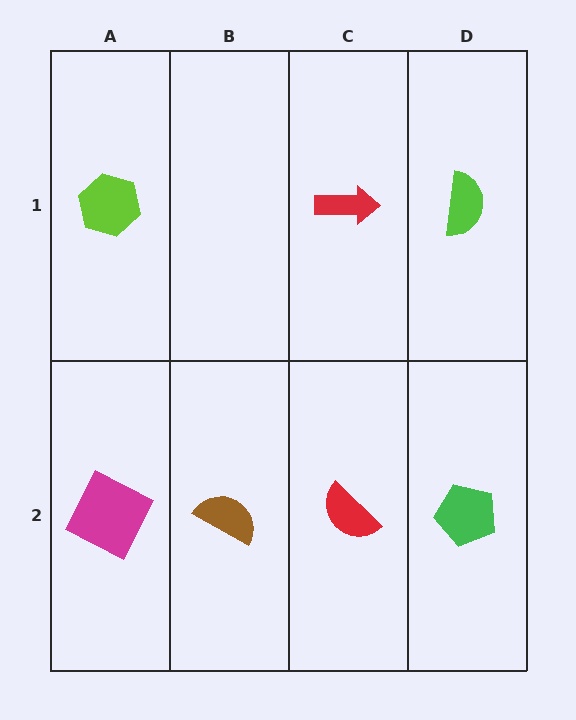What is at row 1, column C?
A red arrow.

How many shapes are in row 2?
4 shapes.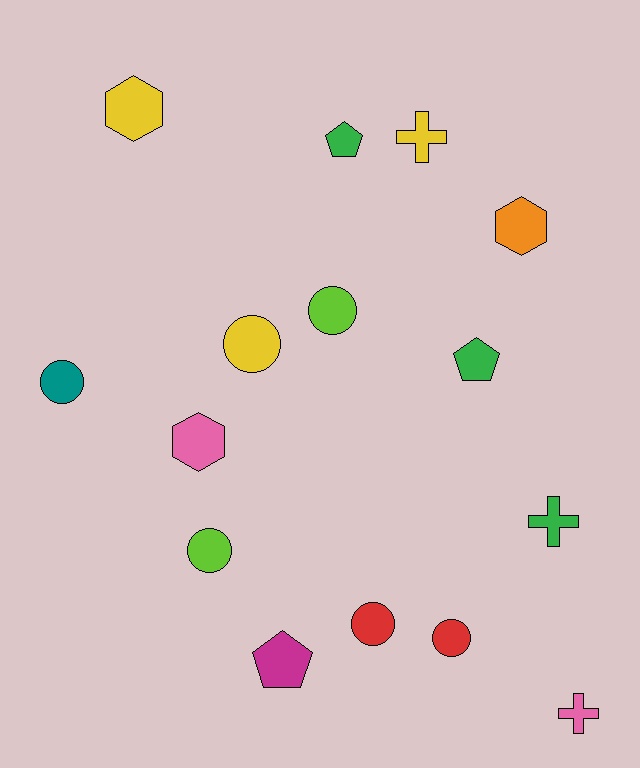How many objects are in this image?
There are 15 objects.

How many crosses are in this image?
There are 3 crosses.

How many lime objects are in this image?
There are 2 lime objects.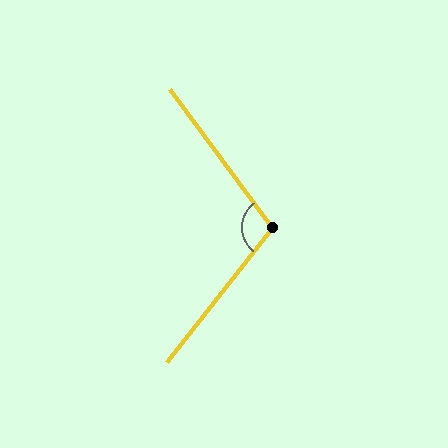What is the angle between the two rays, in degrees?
Approximately 105 degrees.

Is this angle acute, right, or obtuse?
It is obtuse.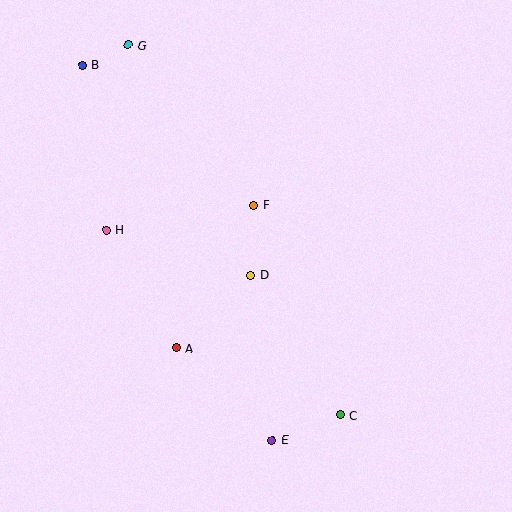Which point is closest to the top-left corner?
Point B is closest to the top-left corner.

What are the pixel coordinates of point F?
Point F is at (253, 205).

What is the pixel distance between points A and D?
The distance between A and D is 105 pixels.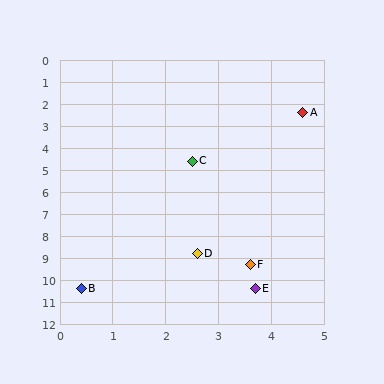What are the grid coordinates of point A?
Point A is at approximately (4.6, 2.4).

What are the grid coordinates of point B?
Point B is at approximately (0.4, 10.4).